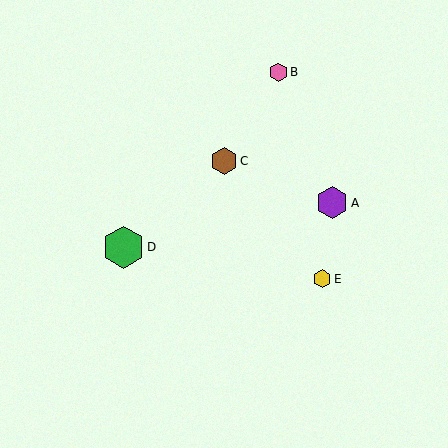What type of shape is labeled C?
Shape C is a brown hexagon.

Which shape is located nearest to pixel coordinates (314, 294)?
The yellow hexagon (labeled E) at (322, 279) is nearest to that location.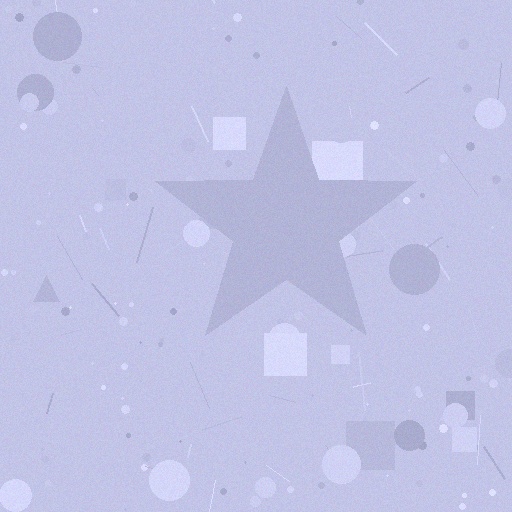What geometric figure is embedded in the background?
A star is embedded in the background.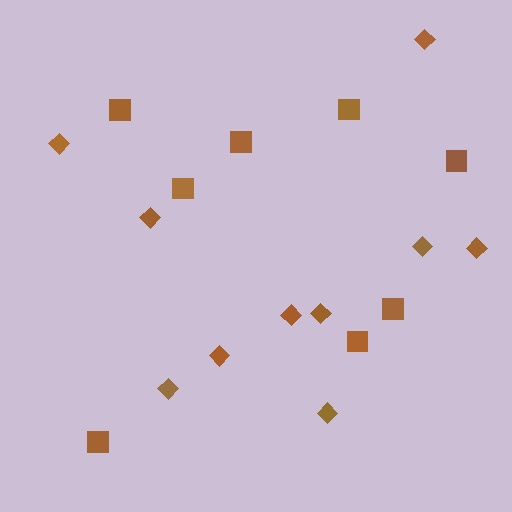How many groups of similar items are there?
There are 2 groups: one group of squares (8) and one group of diamonds (10).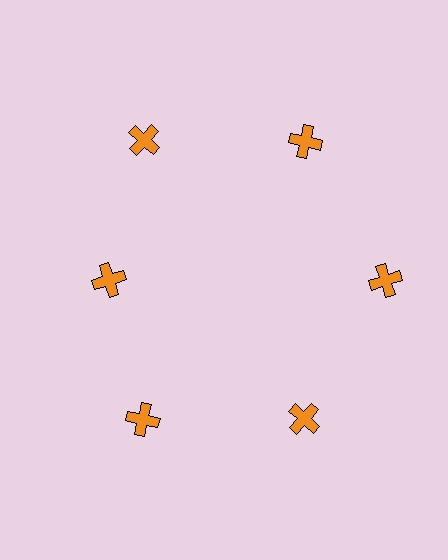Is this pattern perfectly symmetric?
No. The 6 orange crosses are arranged in a ring, but one element near the 9 o'clock position is pulled inward toward the center, breaking the 6-fold rotational symmetry.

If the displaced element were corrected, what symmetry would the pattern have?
It would have 6-fold rotational symmetry — the pattern would map onto itself every 60 degrees.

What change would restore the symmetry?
The symmetry would be restored by moving it outward, back onto the ring so that all 6 crosses sit at equal angles and equal distance from the center.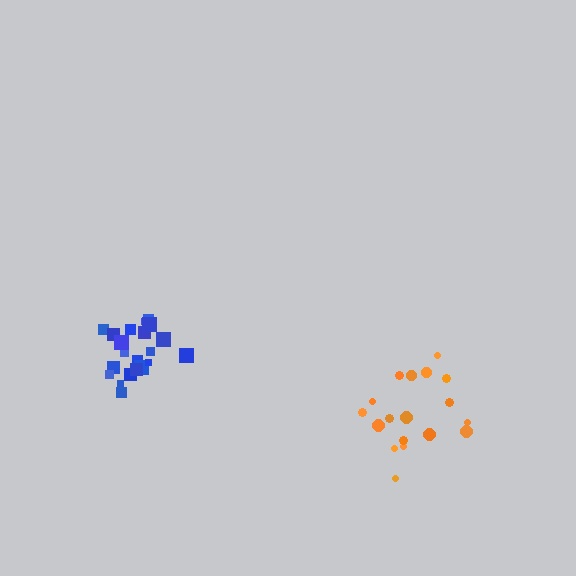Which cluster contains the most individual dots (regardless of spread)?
Blue (21).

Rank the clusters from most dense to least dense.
blue, orange.